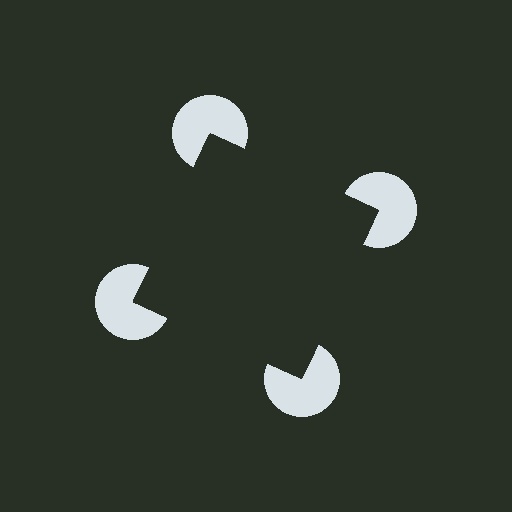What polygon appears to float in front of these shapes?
An illusory square — its edges are inferred from the aligned wedge cuts in the pac-man discs, not physically drawn.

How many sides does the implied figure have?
4 sides.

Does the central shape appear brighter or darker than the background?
It typically appears slightly darker than the background, even though no actual brightness change is drawn.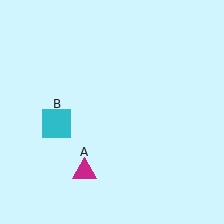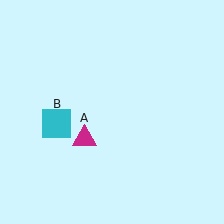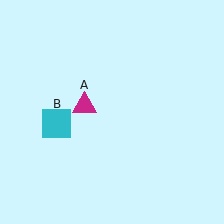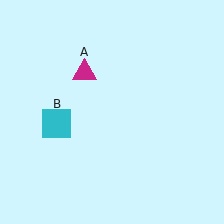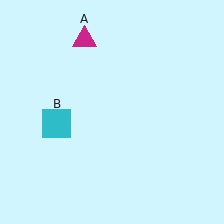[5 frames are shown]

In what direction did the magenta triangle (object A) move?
The magenta triangle (object A) moved up.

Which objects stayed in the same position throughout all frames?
Cyan square (object B) remained stationary.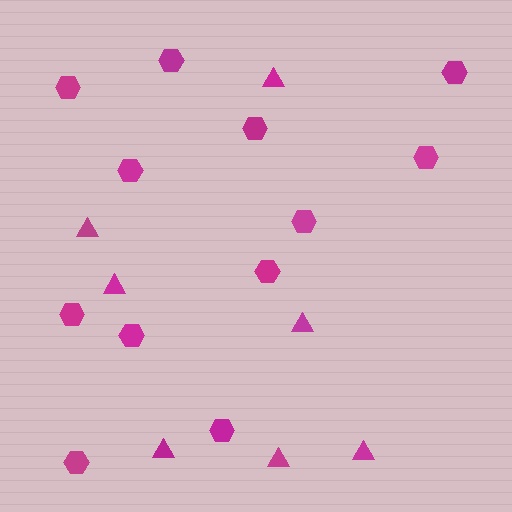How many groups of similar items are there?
There are 2 groups: one group of triangles (7) and one group of hexagons (12).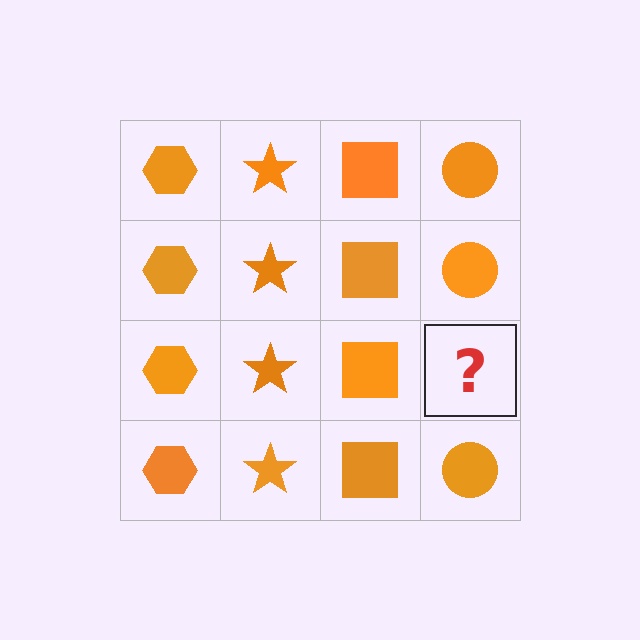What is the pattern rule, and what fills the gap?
The rule is that each column has a consistent shape. The gap should be filled with an orange circle.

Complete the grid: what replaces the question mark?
The question mark should be replaced with an orange circle.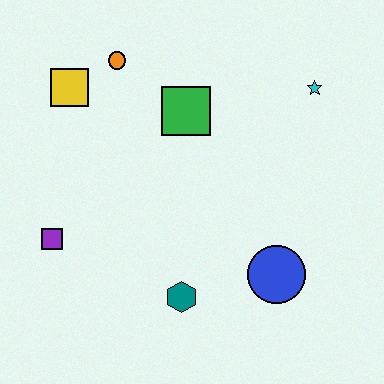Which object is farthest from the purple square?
The cyan star is farthest from the purple square.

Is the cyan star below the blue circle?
No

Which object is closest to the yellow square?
The orange circle is closest to the yellow square.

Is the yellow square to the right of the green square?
No